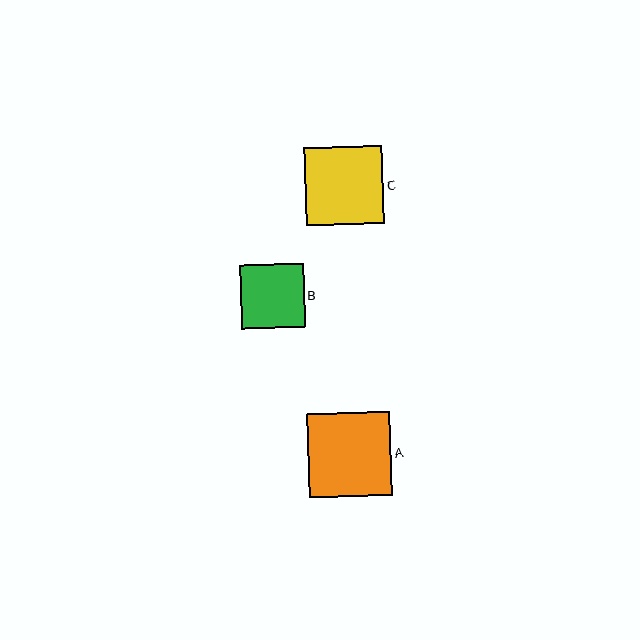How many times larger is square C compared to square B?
Square C is approximately 1.2 times the size of square B.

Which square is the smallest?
Square B is the smallest with a size of approximately 64 pixels.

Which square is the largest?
Square A is the largest with a size of approximately 83 pixels.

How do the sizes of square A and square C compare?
Square A and square C are approximately the same size.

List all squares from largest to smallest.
From largest to smallest: A, C, B.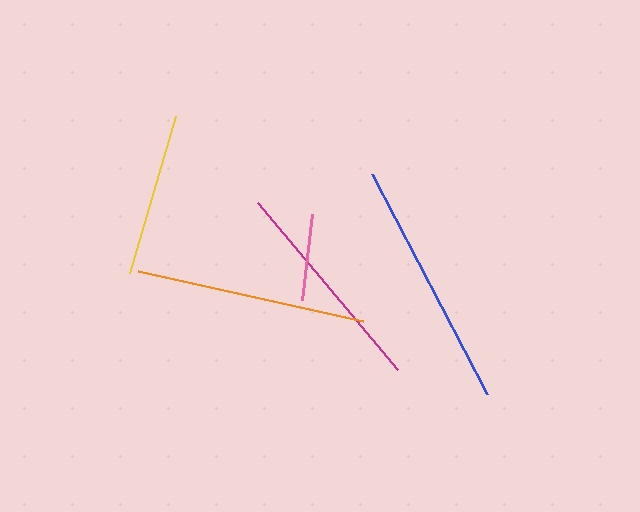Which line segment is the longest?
The blue line is the longest at approximately 248 pixels.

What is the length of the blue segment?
The blue segment is approximately 248 pixels long.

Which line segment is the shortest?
The pink line is the shortest at approximately 86 pixels.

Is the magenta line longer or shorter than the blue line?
The blue line is longer than the magenta line.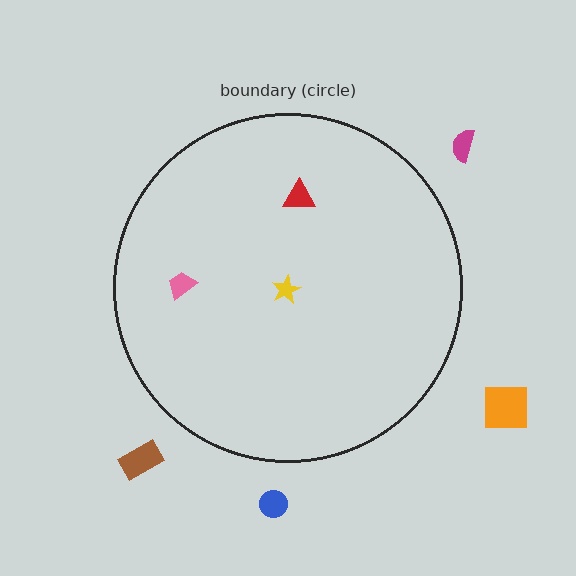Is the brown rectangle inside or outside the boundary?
Outside.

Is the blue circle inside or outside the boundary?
Outside.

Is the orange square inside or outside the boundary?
Outside.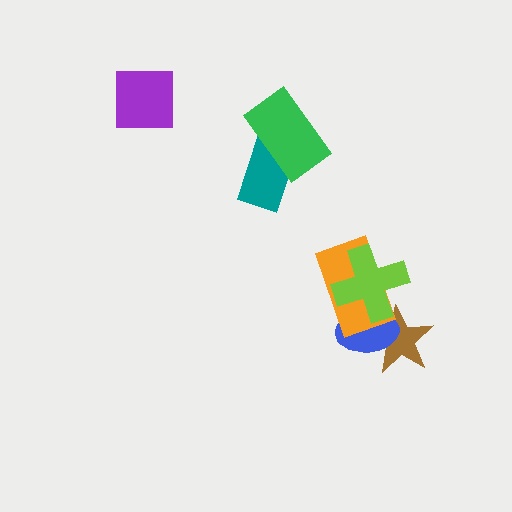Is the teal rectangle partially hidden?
Yes, it is partially covered by another shape.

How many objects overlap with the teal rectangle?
1 object overlaps with the teal rectangle.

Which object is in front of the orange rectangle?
The lime cross is in front of the orange rectangle.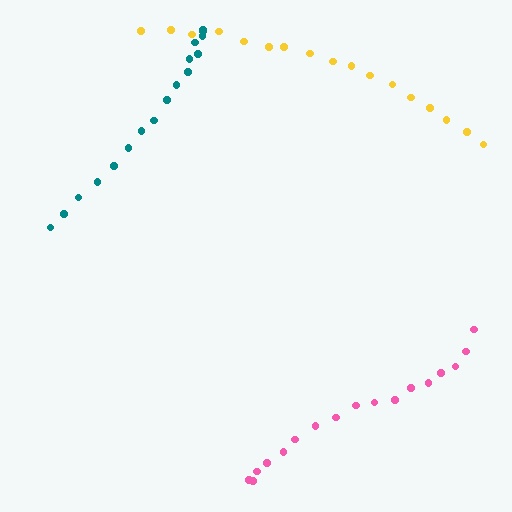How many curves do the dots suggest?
There are 3 distinct paths.